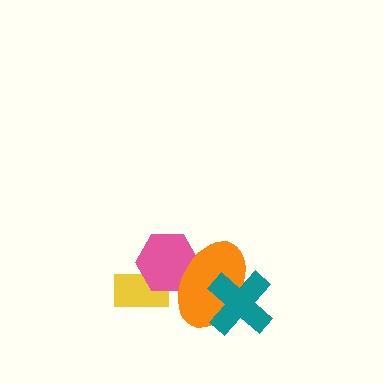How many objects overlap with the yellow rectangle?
1 object overlaps with the yellow rectangle.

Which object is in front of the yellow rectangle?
The pink hexagon is in front of the yellow rectangle.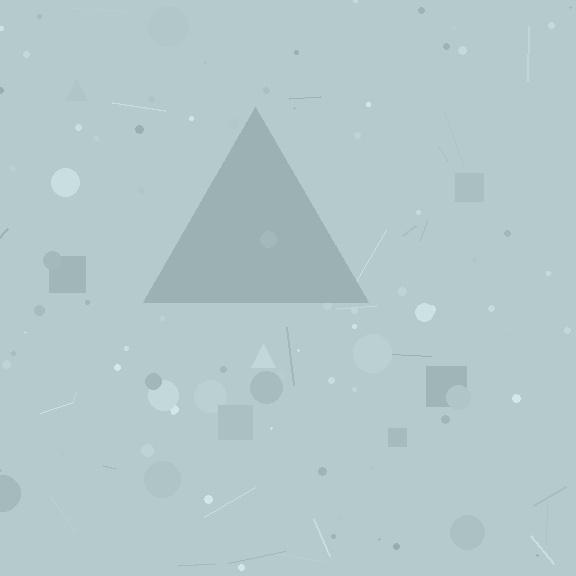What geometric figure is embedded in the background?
A triangle is embedded in the background.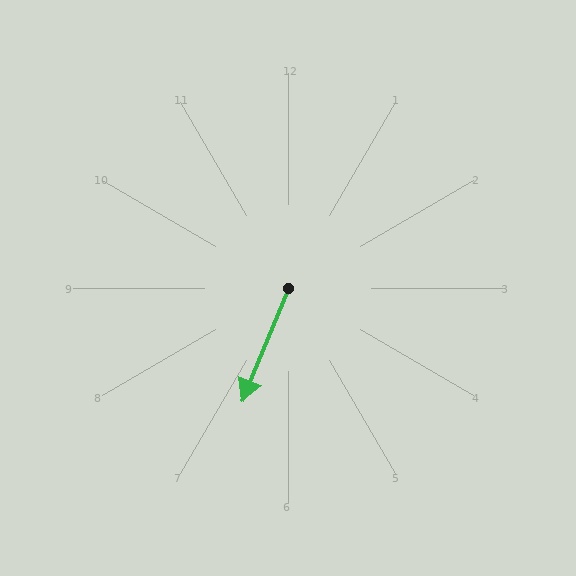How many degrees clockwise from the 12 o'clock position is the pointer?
Approximately 202 degrees.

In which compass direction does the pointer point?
South.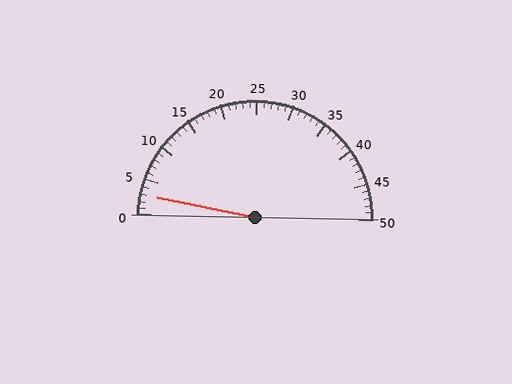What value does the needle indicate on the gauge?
The needle indicates approximately 3.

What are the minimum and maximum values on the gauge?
The gauge ranges from 0 to 50.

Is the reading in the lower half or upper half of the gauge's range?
The reading is in the lower half of the range (0 to 50).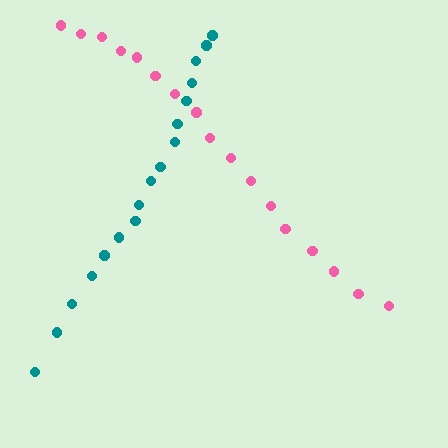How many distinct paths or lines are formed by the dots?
There are 2 distinct paths.